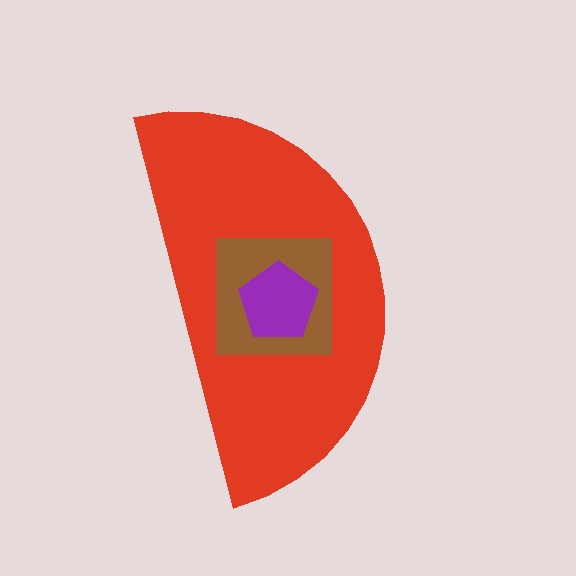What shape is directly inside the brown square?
The purple pentagon.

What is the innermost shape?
The purple pentagon.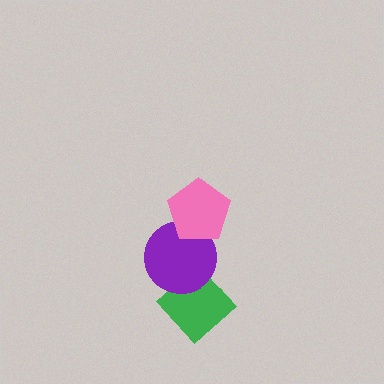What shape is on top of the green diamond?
The purple circle is on top of the green diamond.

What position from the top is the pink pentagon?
The pink pentagon is 1st from the top.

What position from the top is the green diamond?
The green diamond is 3rd from the top.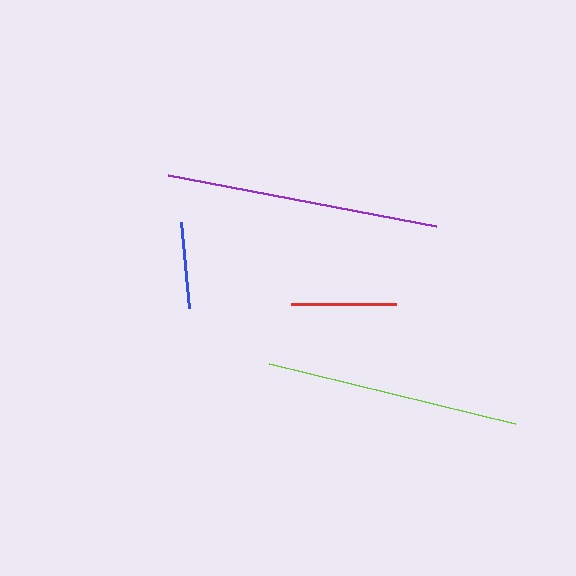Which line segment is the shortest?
The blue line is the shortest at approximately 85 pixels.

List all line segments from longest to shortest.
From longest to shortest: purple, lime, red, blue.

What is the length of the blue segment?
The blue segment is approximately 85 pixels long.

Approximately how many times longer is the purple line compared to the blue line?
The purple line is approximately 3.2 times the length of the blue line.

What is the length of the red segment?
The red segment is approximately 105 pixels long.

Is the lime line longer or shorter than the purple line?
The purple line is longer than the lime line.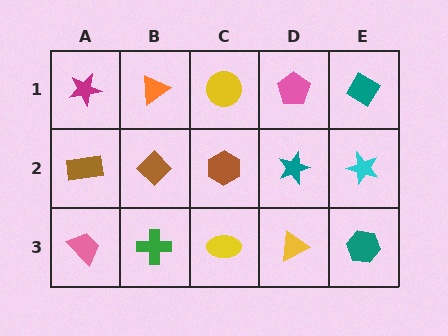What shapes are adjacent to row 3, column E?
A cyan star (row 2, column E), a yellow triangle (row 3, column D).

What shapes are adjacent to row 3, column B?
A brown diamond (row 2, column B), a pink trapezoid (row 3, column A), a yellow ellipse (row 3, column C).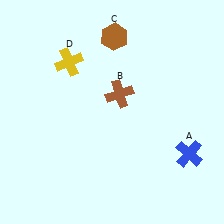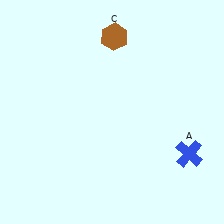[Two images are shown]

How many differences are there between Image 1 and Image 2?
There are 2 differences between the two images.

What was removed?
The brown cross (B), the yellow cross (D) were removed in Image 2.